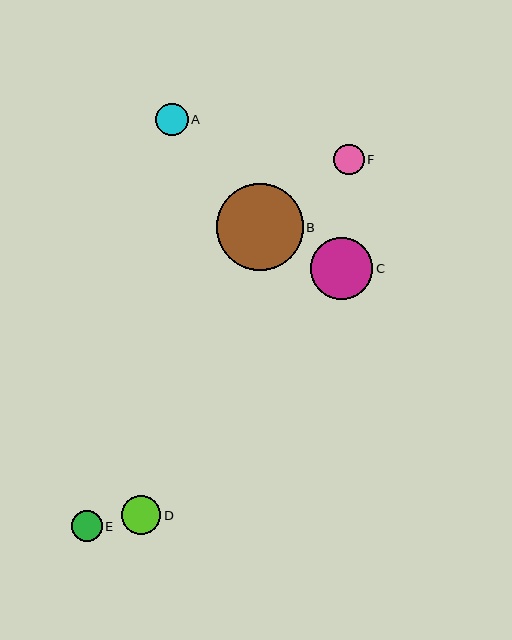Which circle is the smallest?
Circle F is the smallest with a size of approximately 30 pixels.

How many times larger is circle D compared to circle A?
Circle D is approximately 1.2 times the size of circle A.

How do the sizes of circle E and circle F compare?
Circle E and circle F are approximately the same size.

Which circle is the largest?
Circle B is the largest with a size of approximately 87 pixels.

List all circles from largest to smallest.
From largest to smallest: B, C, D, A, E, F.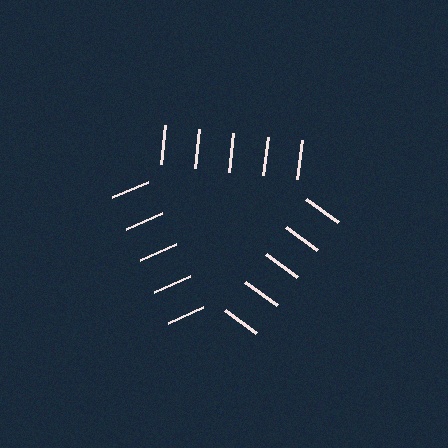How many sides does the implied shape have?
3 sides — the line-ends trace a triangle.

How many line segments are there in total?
15 — 5 along each of the 3 edges.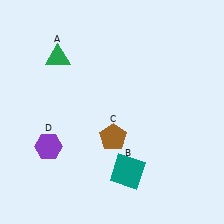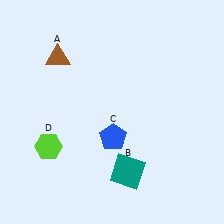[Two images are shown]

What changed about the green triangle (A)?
In Image 1, A is green. In Image 2, it changed to brown.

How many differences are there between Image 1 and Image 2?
There are 3 differences between the two images.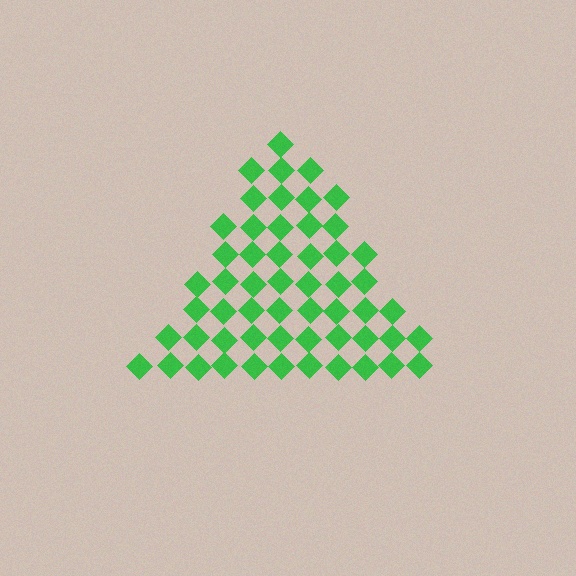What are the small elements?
The small elements are diamonds.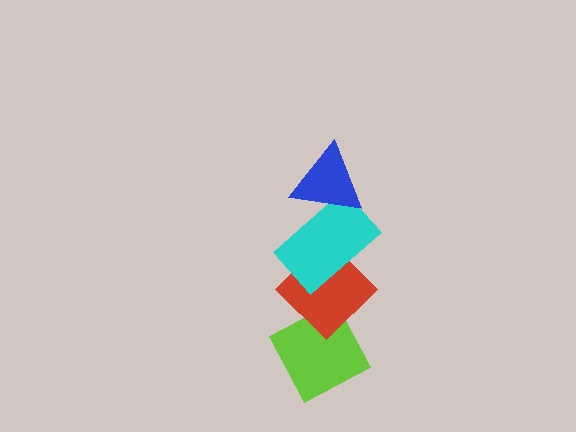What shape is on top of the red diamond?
The cyan rectangle is on top of the red diamond.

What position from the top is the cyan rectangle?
The cyan rectangle is 2nd from the top.